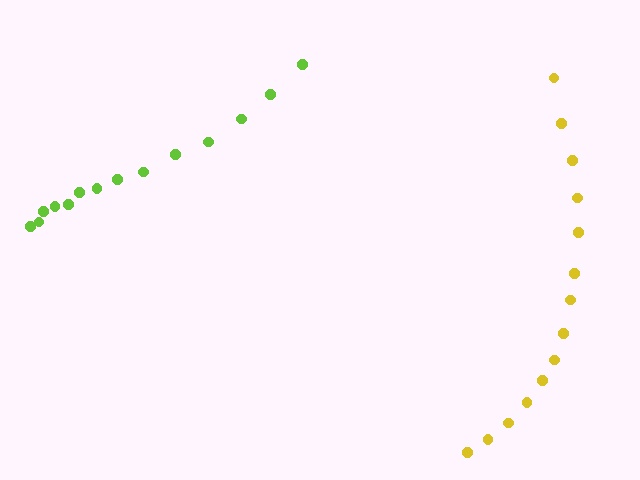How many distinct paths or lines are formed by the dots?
There are 2 distinct paths.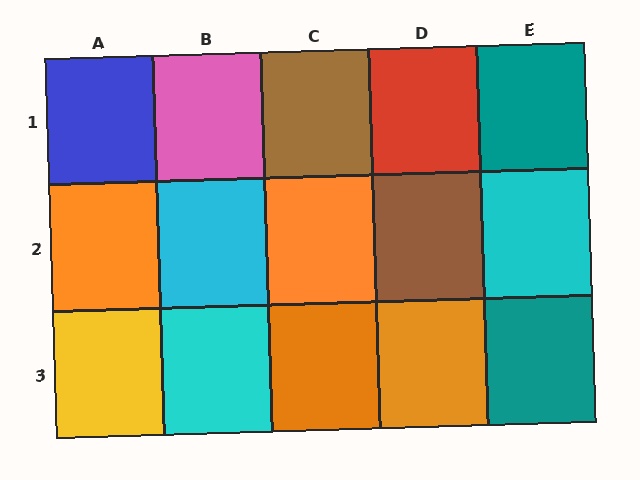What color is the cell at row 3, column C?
Orange.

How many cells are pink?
1 cell is pink.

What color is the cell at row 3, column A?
Yellow.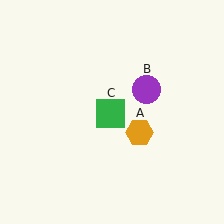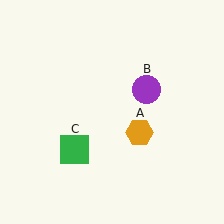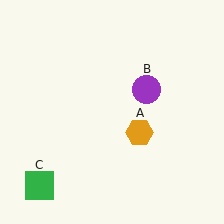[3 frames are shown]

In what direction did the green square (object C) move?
The green square (object C) moved down and to the left.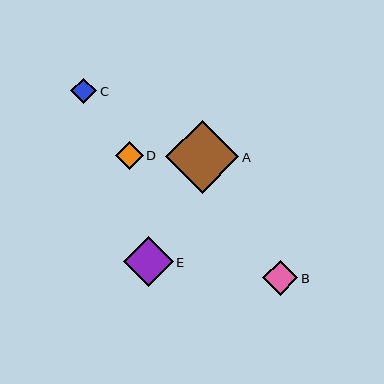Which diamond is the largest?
Diamond A is the largest with a size of approximately 73 pixels.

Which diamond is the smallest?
Diamond C is the smallest with a size of approximately 26 pixels.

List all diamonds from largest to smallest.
From largest to smallest: A, E, B, D, C.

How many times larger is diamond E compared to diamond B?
Diamond E is approximately 1.4 times the size of diamond B.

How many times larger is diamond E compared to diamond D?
Diamond E is approximately 1.8 times the size of diamond D.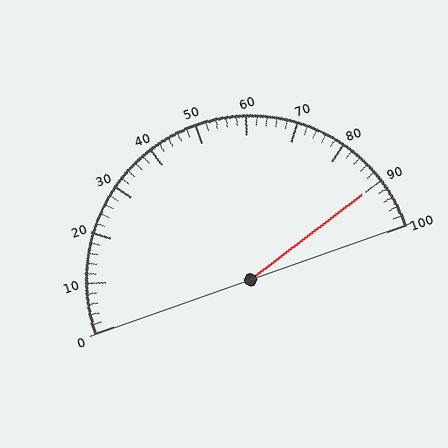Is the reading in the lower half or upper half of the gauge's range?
The reading is in the upper half of the range (0 to 100).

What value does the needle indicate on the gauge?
The needle indicates approximately 90.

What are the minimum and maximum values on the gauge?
The gauge ranges from 0 to 100.